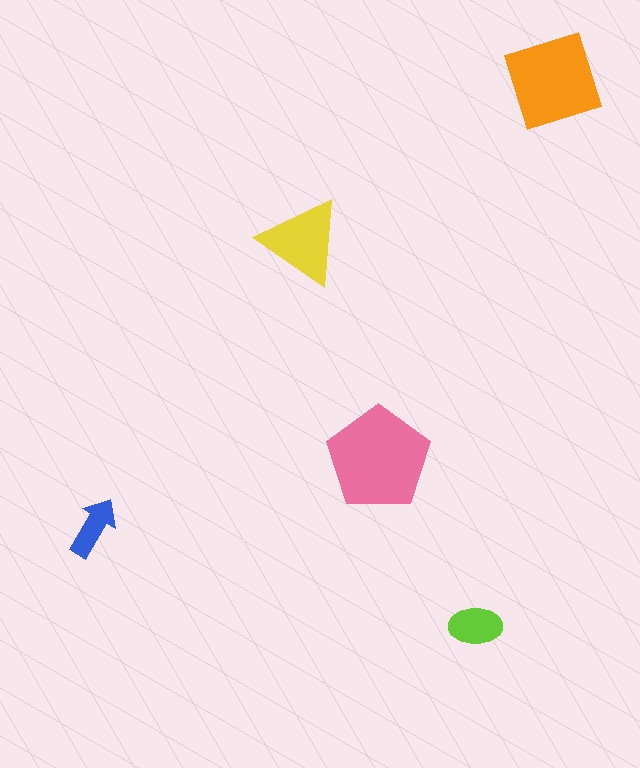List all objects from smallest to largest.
The blue arrow, the lime ellipse, the yellow triangle, the orange square, the pink pentagon.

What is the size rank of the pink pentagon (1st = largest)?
1st.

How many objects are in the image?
There are 5 objects in the image.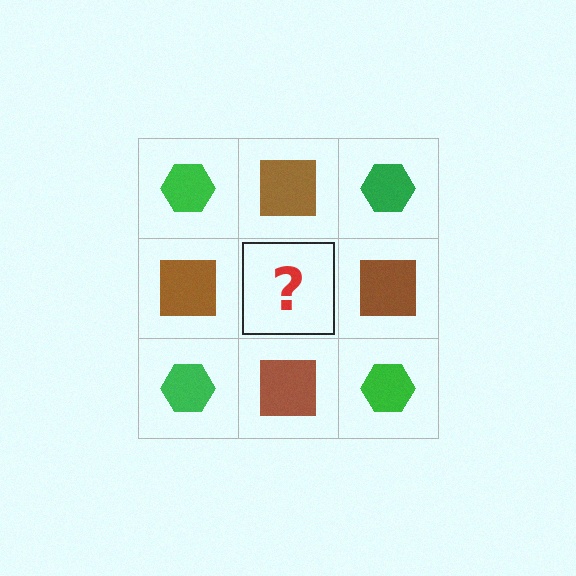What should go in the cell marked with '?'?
The missing cell should contain a green hexagon.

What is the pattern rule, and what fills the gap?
The rule is that it alternates green hexagon and brown square in a checkerboard pattern. The gap should be filled with a green hexagon.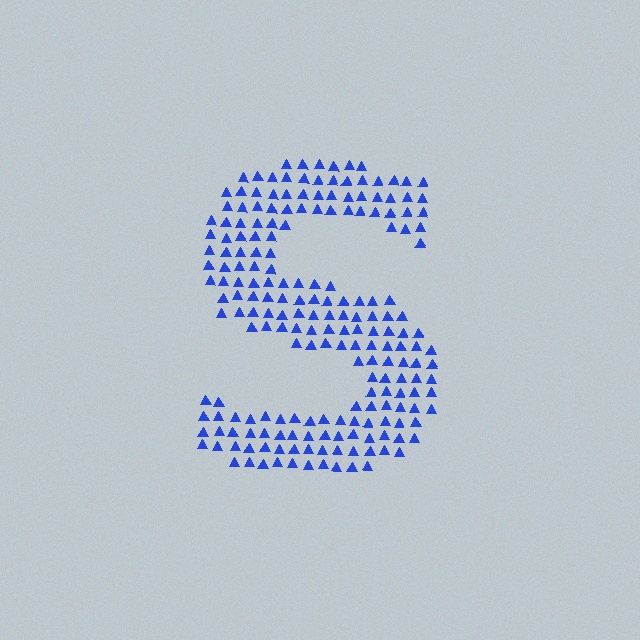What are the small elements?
The small elements are triangles.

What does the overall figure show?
The overall figure shows the letter S.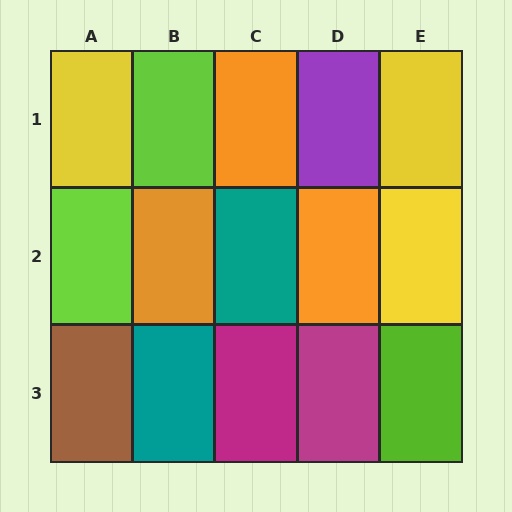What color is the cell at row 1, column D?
Purple.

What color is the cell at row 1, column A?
Yellow.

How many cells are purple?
1 cell is purple.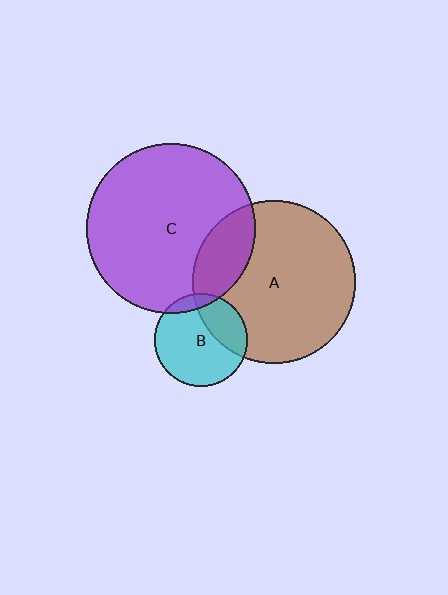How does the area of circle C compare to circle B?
Approximately 3.3 times.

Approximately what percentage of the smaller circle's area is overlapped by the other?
Approximately 10%.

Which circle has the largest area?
Circle C (purple).